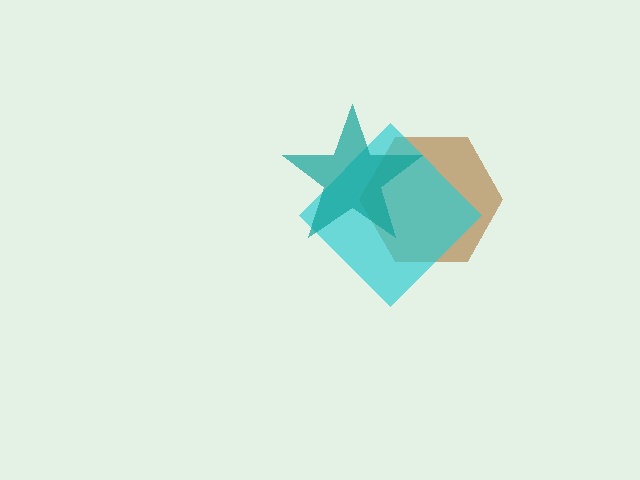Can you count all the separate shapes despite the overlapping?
Yes, there are 3 separate shapes.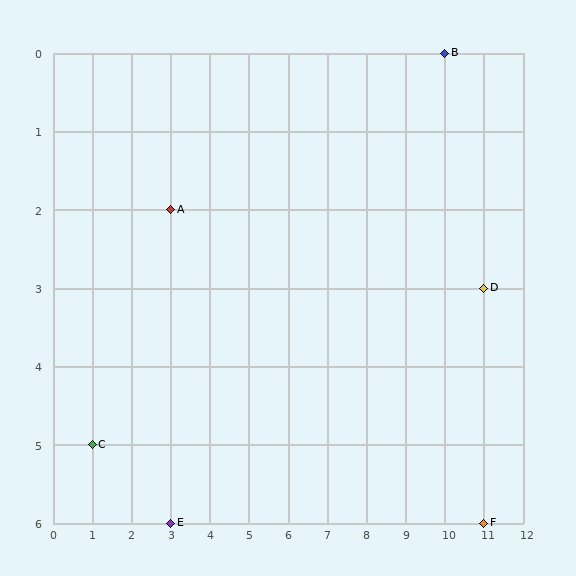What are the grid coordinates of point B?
Point B is at grid coordinates (10, 0).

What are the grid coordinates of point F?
Point F is at grid coordinates (11, 6).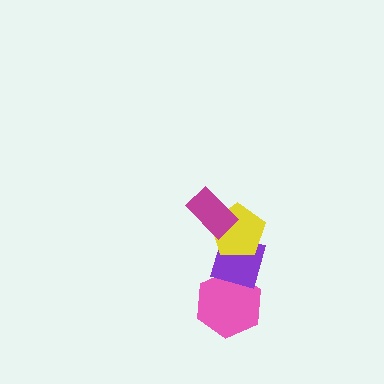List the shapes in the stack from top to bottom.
From top to bottom: the magenta rectangle, the yellow pentagon, the purple diamond, the pink hexagon.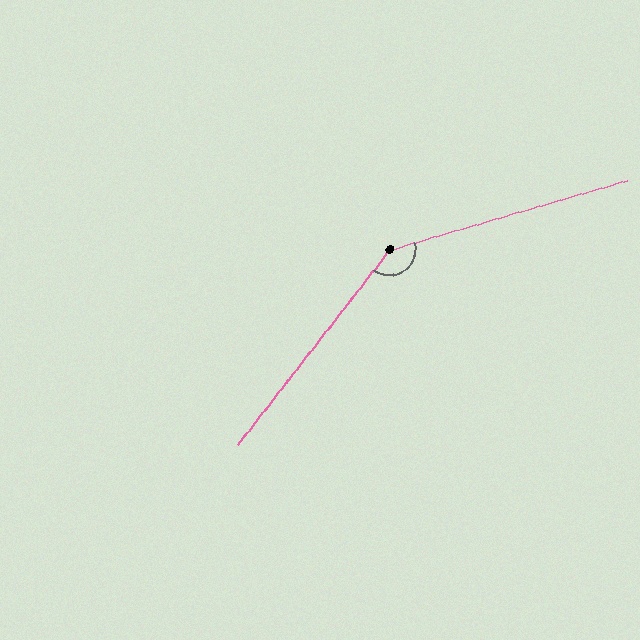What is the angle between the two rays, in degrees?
Approximately 144 degrees.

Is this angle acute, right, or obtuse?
It is obtuse.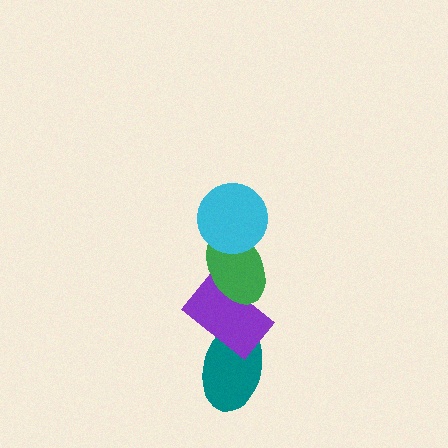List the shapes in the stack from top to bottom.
From top to bottom: the cyan circle, the green ellipse, the purple rectangle, the teal ellipse.